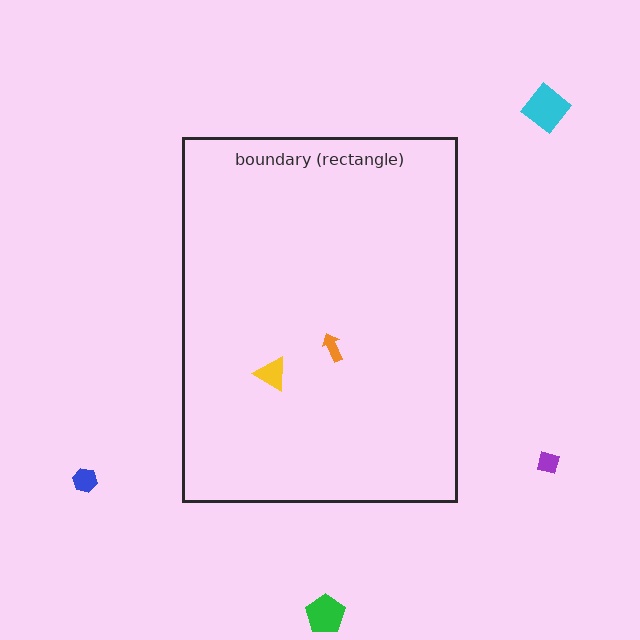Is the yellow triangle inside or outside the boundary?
Inside.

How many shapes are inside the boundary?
2 inside, 4 outside.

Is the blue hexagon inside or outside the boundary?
Outside.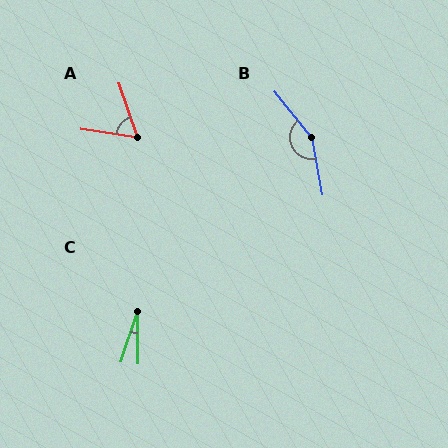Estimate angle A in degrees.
Approximately 63 degrees.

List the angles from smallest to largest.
C (18°), A (63°), B (152°).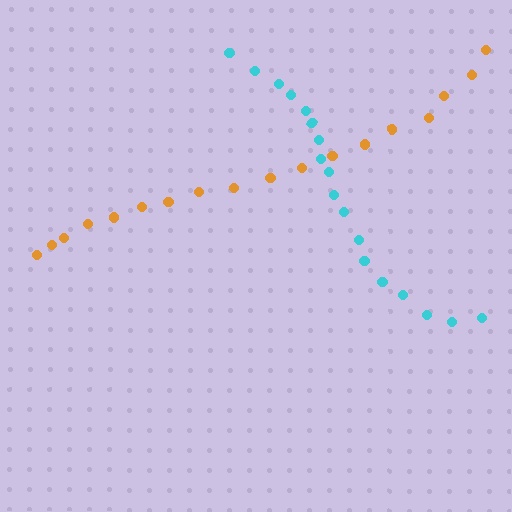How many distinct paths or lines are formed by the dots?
There are 2 distinct paths.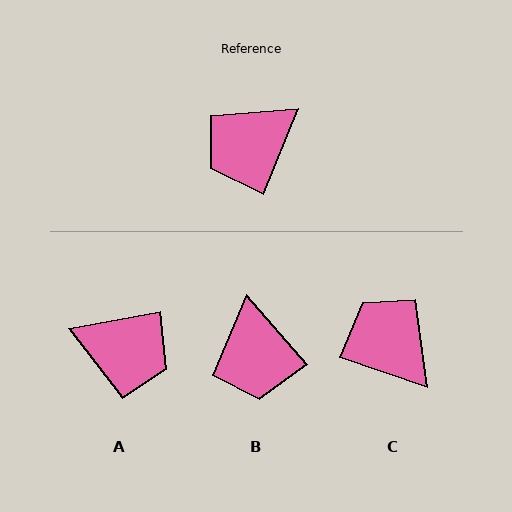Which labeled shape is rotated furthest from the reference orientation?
A, about 123 degrees away.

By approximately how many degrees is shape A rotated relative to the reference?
Approximately 123 degrees counter-clockwise.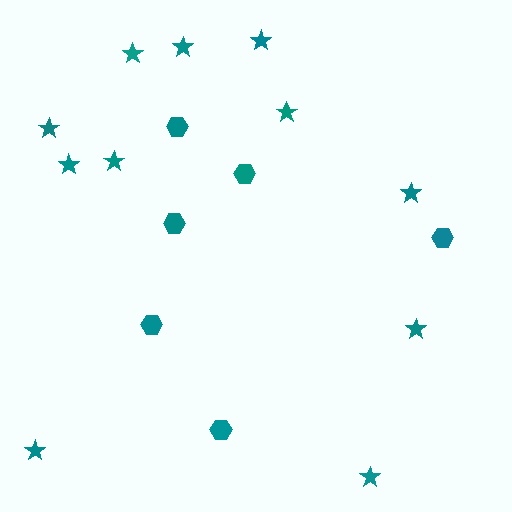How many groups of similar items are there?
There are 2 groups: one group of stars (11) and one group of hexagons (6).